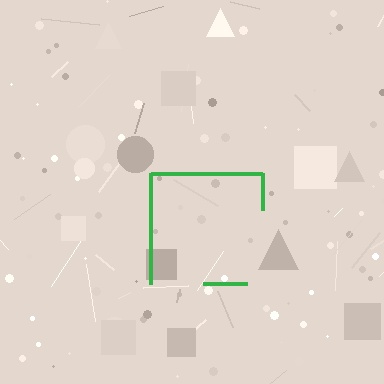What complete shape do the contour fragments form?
The contour fragments form a square.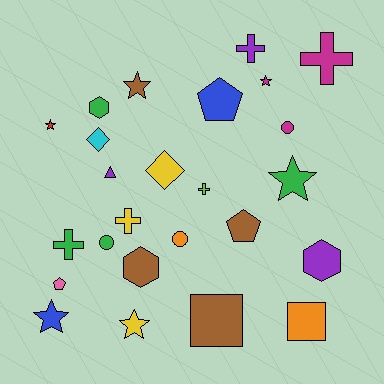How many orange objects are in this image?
There are 2 orange objects.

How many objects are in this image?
There are 25 objects.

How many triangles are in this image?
There is 1 triangle.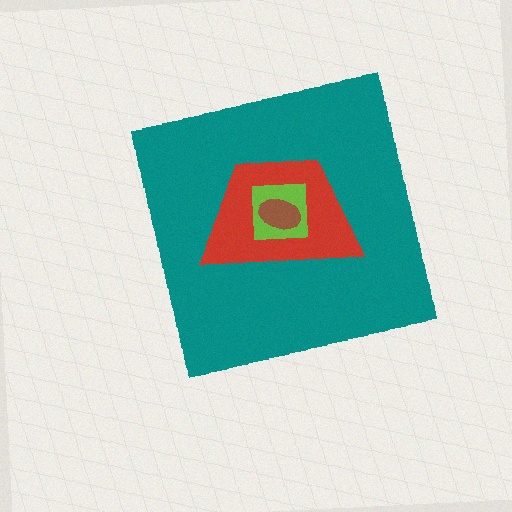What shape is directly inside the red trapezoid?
The lime square.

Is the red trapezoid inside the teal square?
Yes.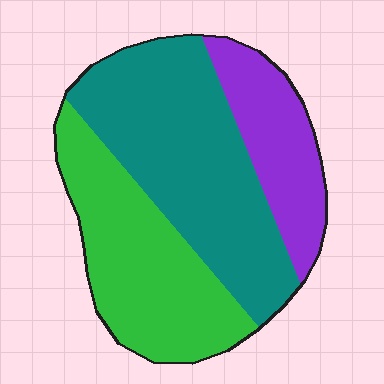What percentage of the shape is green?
Green takes up between a quarter and a half of the shape.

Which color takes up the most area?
Teal, at roughly 45%.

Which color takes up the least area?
Purple, at roughly 20%.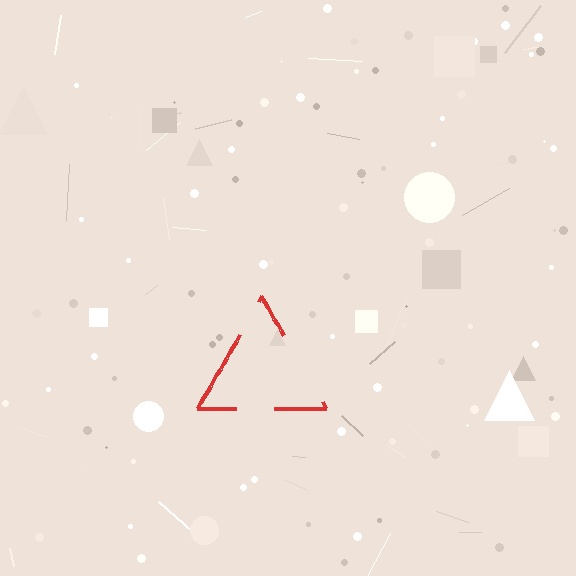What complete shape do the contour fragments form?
The contour fragments form a triangle.